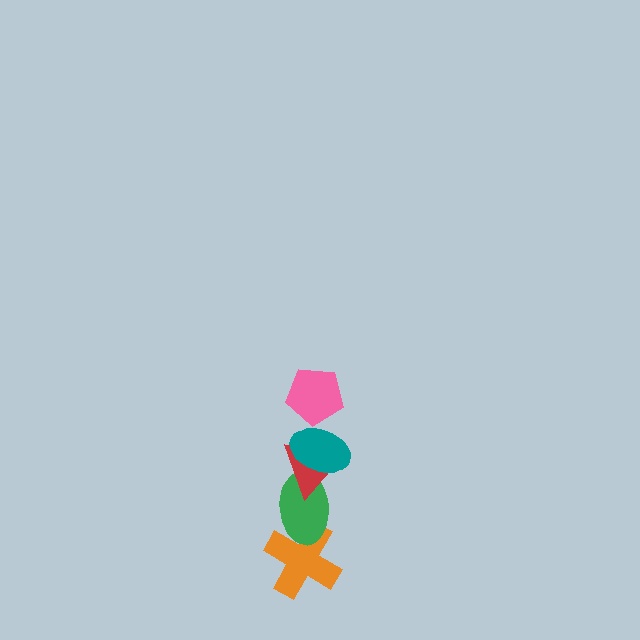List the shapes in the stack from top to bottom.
From top to bottom: the pink pentagon, the teal ellipse, the red triangle, the green ellipse, the orange cross.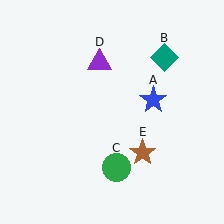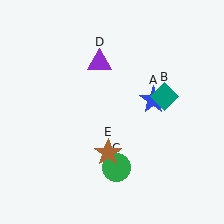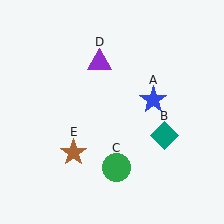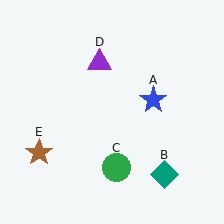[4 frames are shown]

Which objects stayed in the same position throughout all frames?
Blue star (object A) and green circle (object C) and purple triangle (object D) remained stationary.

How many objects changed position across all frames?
2 objects changed position: teal diamond (object B), brown star (object E).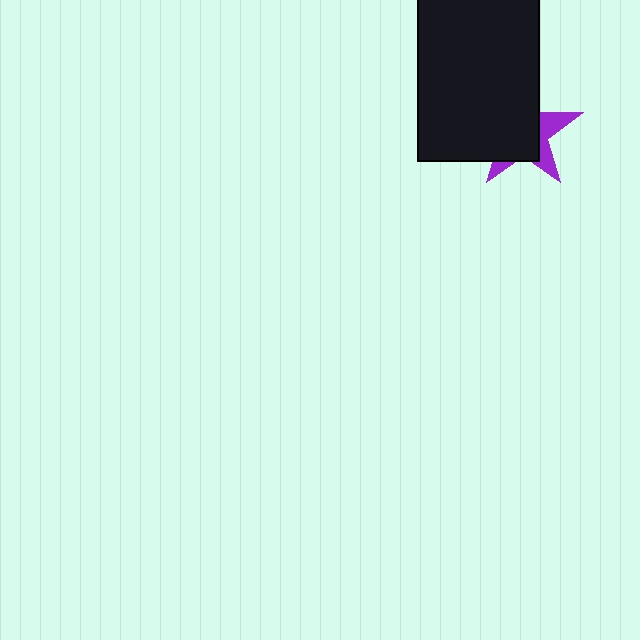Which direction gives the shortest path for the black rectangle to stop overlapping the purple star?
Moving left gives the shortest separation.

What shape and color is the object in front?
The object in front is a black rectangle.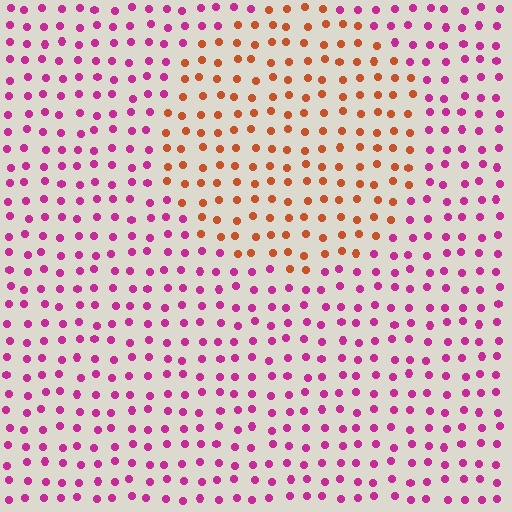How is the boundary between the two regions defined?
The boundary is defined purely by a slight shift in hue (about 58 degrees). Spacing, size, and orientation are identical on both sides.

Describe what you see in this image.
The image is filled with small magenta elements in a uniform arrangement. A circle-shaped region is visible where the elements are tinted to a slightly different hue, forming a subtle color boundary.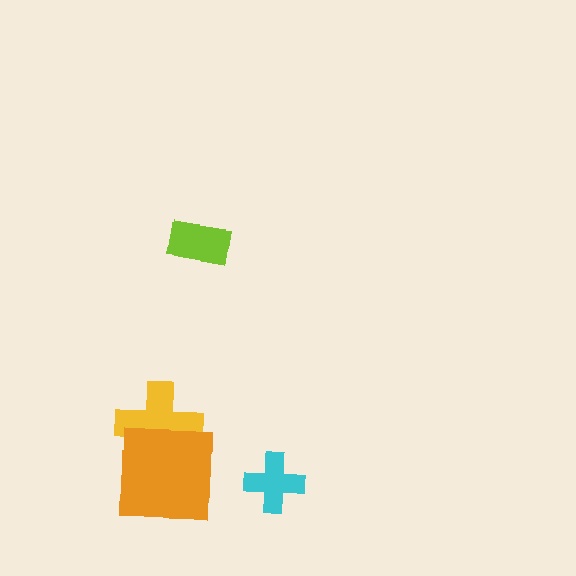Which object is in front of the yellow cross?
The orange square is in front of the yellow cross.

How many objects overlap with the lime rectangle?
0 objects overlap with the lime rectangle.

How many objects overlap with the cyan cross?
0 objects overlap with the cyan cross.